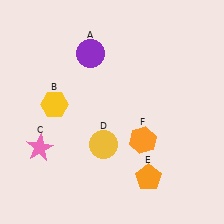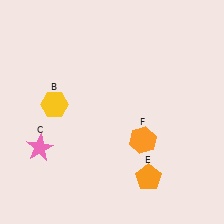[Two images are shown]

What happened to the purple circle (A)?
The purple circle (A) was removed in Image 2. It was in the top-left area of Image 1.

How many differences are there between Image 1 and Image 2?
There are 2 differences between the two images.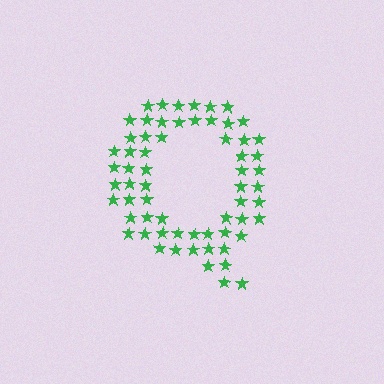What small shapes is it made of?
It is made of small stars.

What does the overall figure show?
The overall figure shows the letter Q.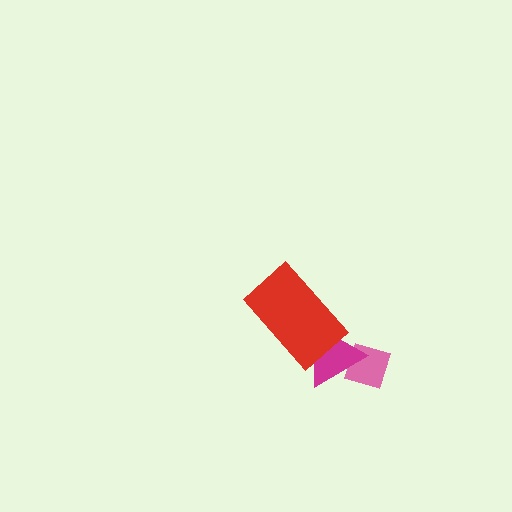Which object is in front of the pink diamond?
The magenta triangle is in front of the pink diamond.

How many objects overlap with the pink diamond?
1 object overlaps with the pink diamond.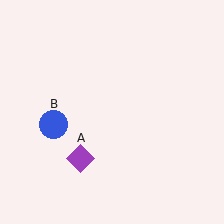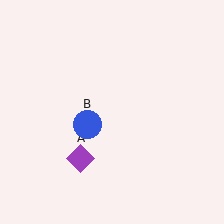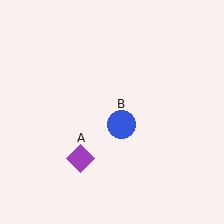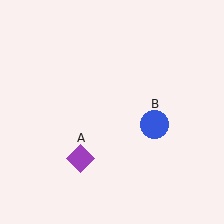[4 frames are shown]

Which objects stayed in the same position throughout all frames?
Purple diamond (object A) remained stationary.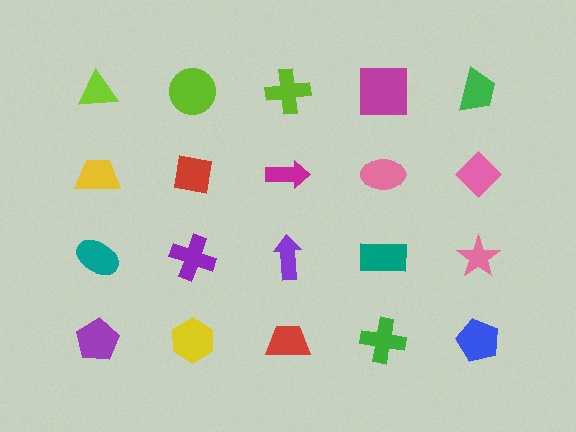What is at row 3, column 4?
A teal rectangle.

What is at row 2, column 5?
A pink diamond.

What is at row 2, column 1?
A yellow trapezoid.